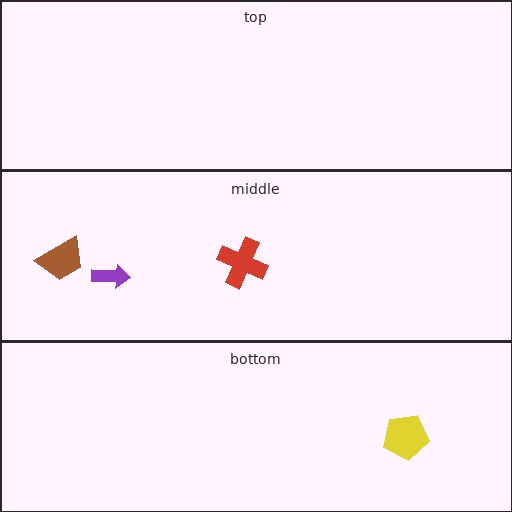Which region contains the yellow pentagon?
The bottom region.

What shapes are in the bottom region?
The yellow pentagon.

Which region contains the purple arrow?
The middle region.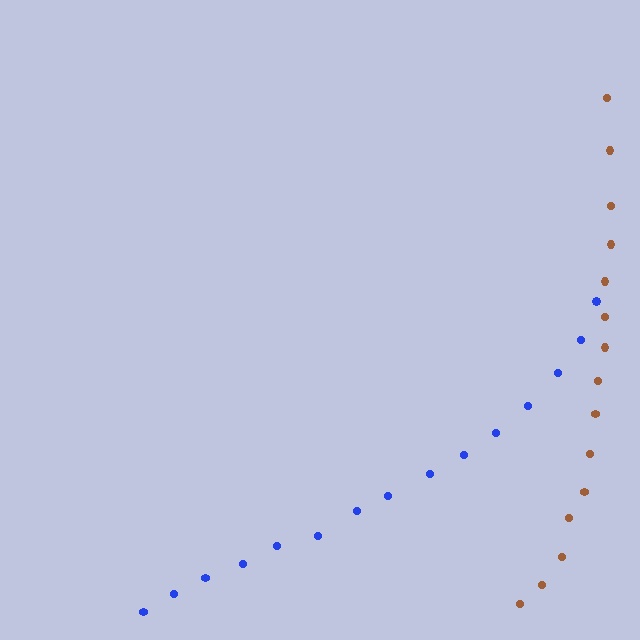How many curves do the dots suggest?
There are 2 distinct paths.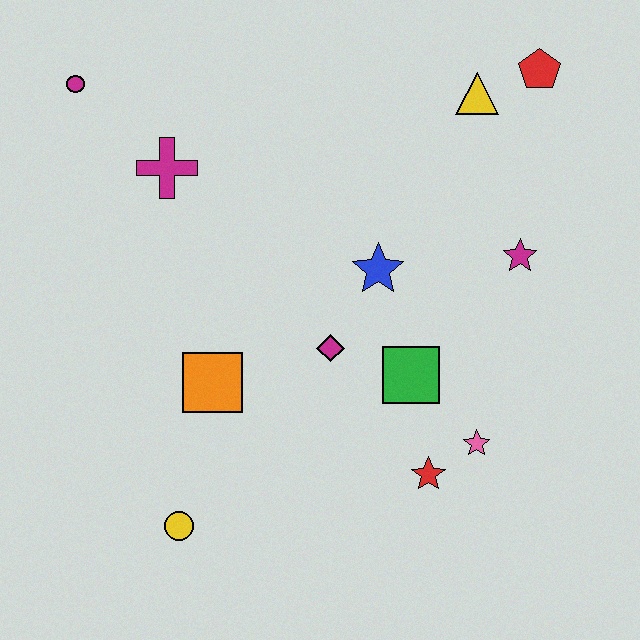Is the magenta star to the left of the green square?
No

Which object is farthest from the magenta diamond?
The magenta circle is farthest from the magenta diamond.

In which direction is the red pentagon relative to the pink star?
The red pentagon is above the pink star.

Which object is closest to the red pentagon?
The yellow triangle is closest to the red pentagon.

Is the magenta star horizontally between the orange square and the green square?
No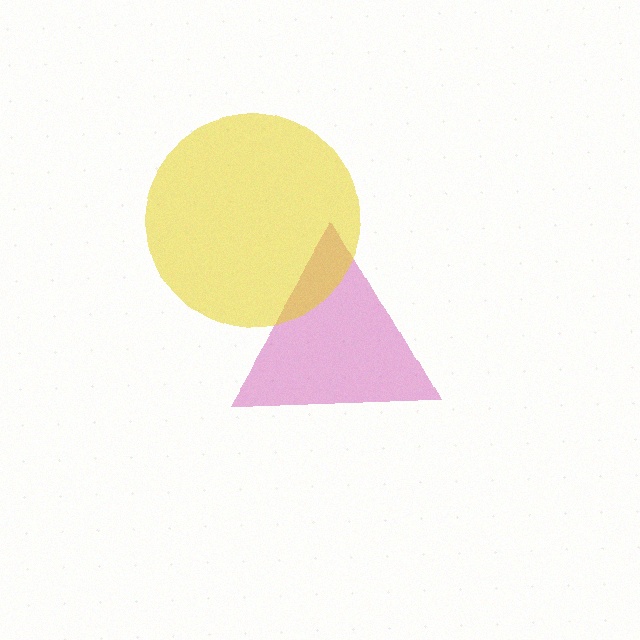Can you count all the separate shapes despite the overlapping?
Yes, there are 2 separate shapes.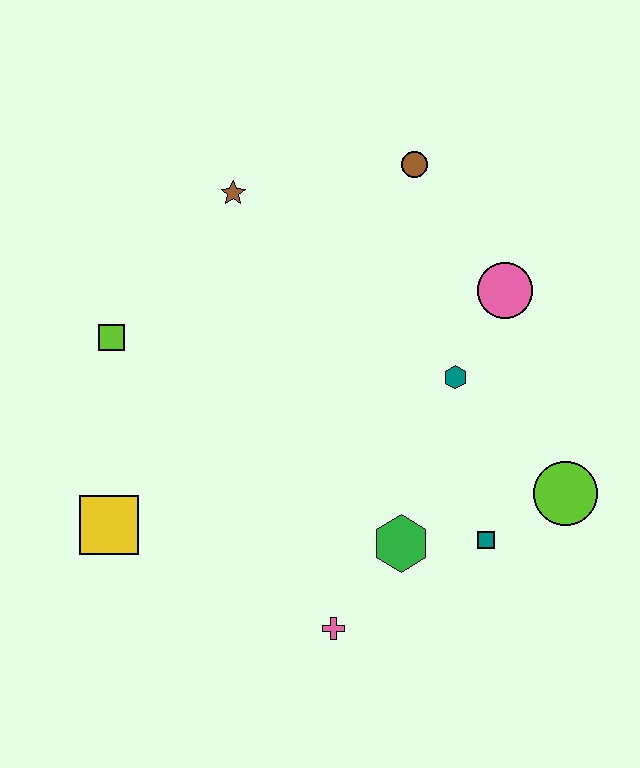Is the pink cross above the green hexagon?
No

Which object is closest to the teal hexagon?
The pink circle is closest to the teal hexagon.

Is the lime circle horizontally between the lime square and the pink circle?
No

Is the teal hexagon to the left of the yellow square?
No